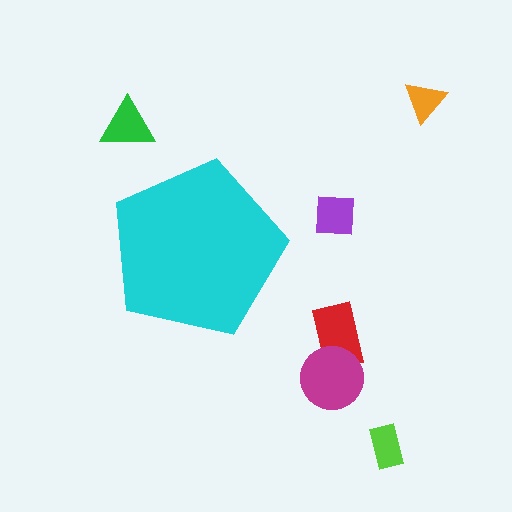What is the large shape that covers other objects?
A cyan pentagon.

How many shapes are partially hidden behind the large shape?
0 shapes are partially hidden.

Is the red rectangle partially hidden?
No, the red rectangle is fully visible.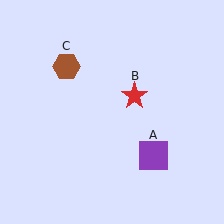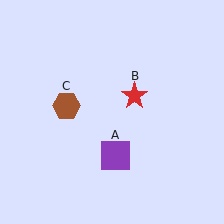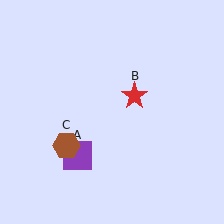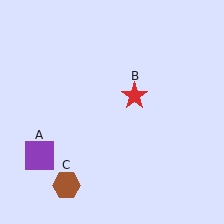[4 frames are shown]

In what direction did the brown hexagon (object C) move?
The brown hexagon (object C) moved down.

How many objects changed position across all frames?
2 objects changed position: purple square (object A), brown hexagon (object C).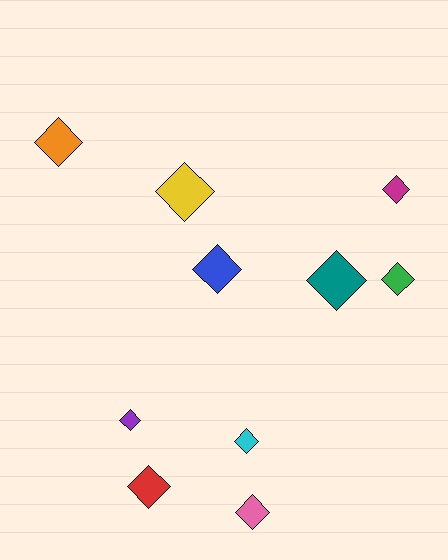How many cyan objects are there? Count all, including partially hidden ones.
There is 1 cyan object.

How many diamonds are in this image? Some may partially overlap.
There are 10 diamonds.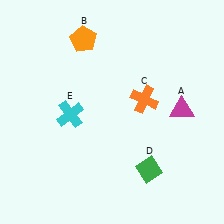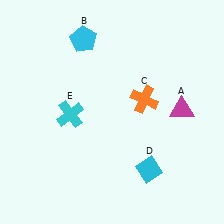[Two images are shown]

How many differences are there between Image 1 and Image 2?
There are 2 differences between the two images.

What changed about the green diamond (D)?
In Image 1, D is green. In Image 2, it changed to cyan.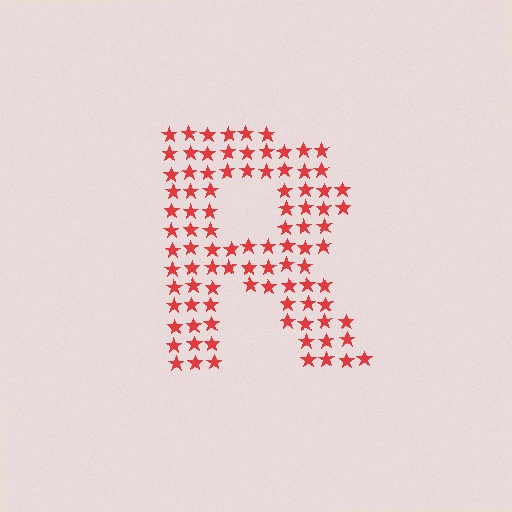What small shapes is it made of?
It is made of small stars.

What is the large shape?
The large shape is the letter R.